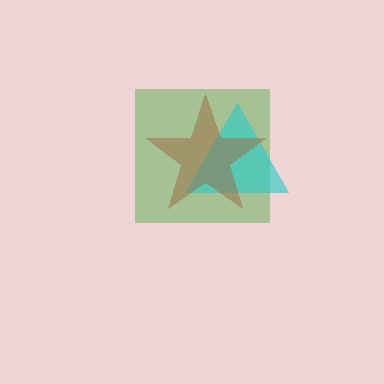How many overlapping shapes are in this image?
There are 3 overlapping shapes in the image.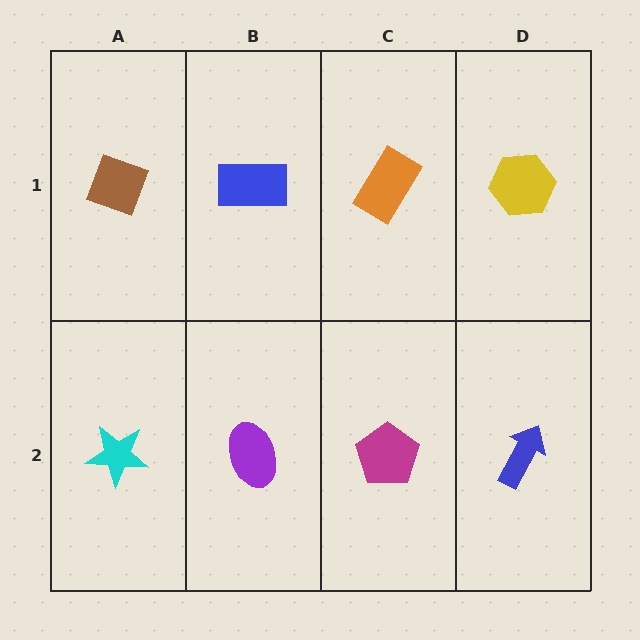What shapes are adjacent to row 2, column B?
A blue rectangle (row 1, column B), a cyan star (row 2, column A), a magenta pentagon (row 2, column C).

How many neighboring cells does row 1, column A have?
2.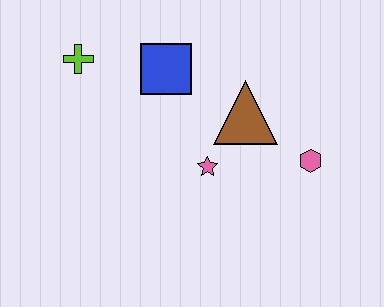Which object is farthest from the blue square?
The pink hexagon is farthest from the blue square.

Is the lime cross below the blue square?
No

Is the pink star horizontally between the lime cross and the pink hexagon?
Yes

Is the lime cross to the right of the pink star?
No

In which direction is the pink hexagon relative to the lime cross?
The pink hexagon is to the right of the lime cross.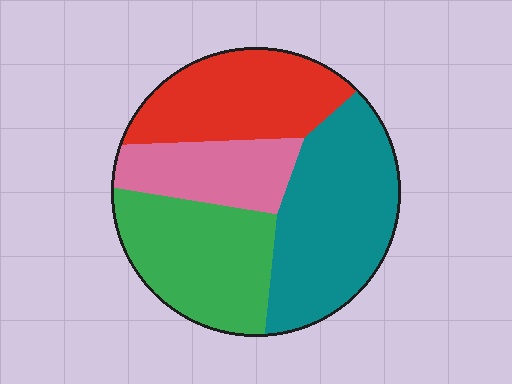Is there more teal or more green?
Teal.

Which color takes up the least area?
Pink, at roughly 15%.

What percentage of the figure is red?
Red takes up about one quarter (1/4) of the figure.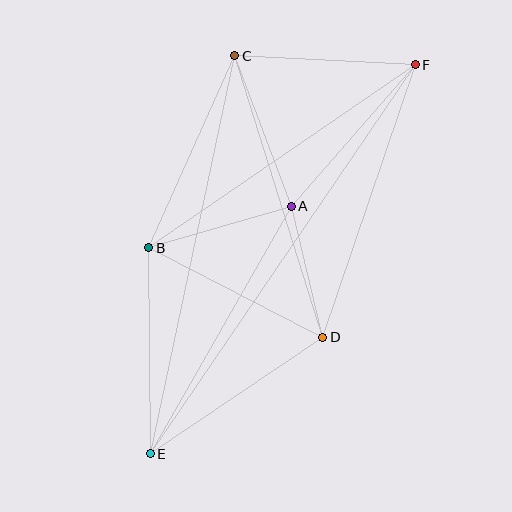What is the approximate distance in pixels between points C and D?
The distance between C and D is approximately 295 pixels.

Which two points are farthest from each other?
Points E and F are farthest from each other.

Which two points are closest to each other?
Points A and D are closest to each other.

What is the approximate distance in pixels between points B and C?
The distance between B and C is approximately 210 pixels.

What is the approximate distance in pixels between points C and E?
The distance between C and E is approximately 407 pixels.